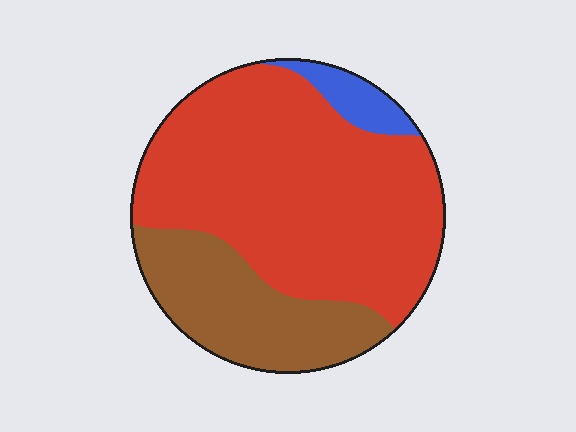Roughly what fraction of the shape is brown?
Brown takes up about one quarter (1/4) of the shape.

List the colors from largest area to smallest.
From largest to smallest: red, brown, blue.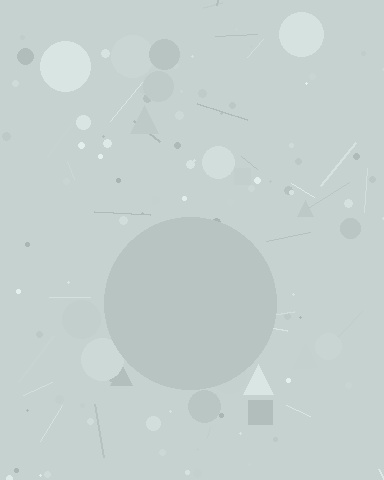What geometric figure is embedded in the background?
A circle is embedded in the background.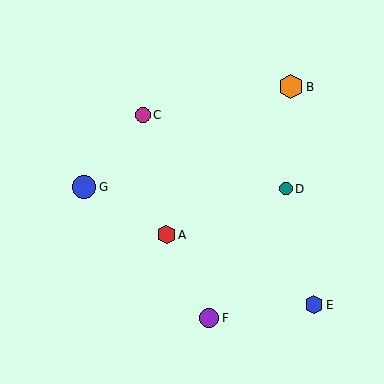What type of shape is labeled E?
Shape E is a blue hexagon.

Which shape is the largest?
The orange hexagon (labeled B) is the largest.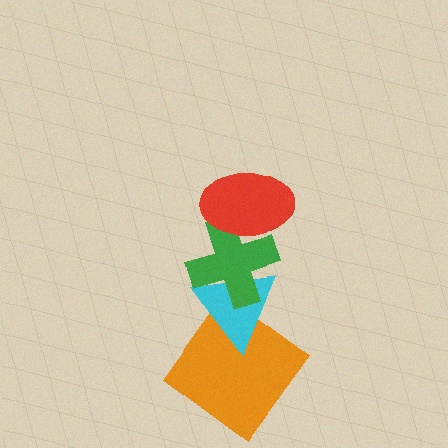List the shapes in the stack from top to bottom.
From top to bottom: the red ellipse, the green cross, the cyan triangle, the orange diamond.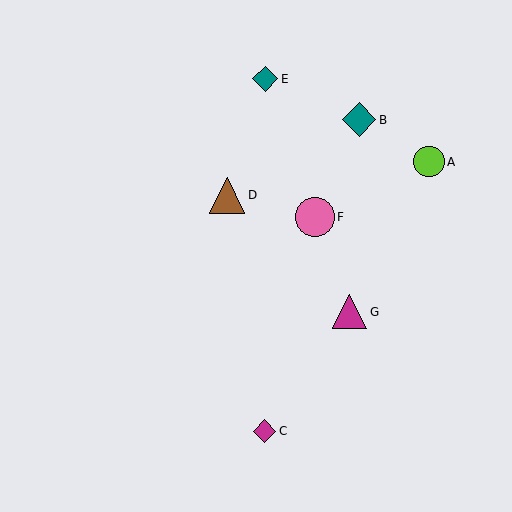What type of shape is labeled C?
Shape C is a magenta diamond.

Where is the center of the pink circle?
The center of the pink circle is at (315, 217).